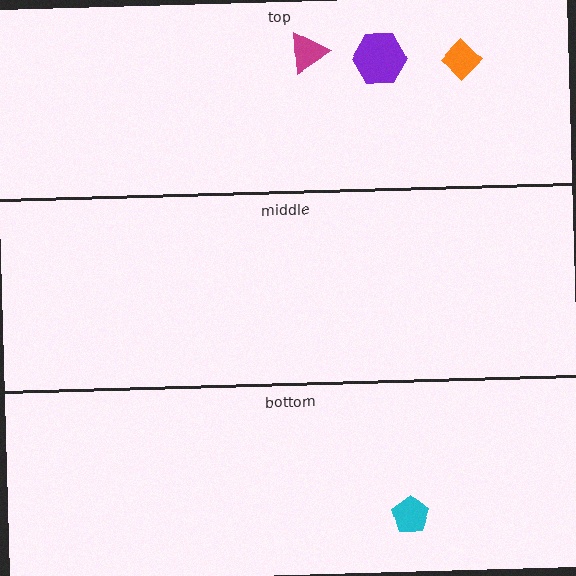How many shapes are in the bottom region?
1.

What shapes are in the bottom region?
The cyan pentagon.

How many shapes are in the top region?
3.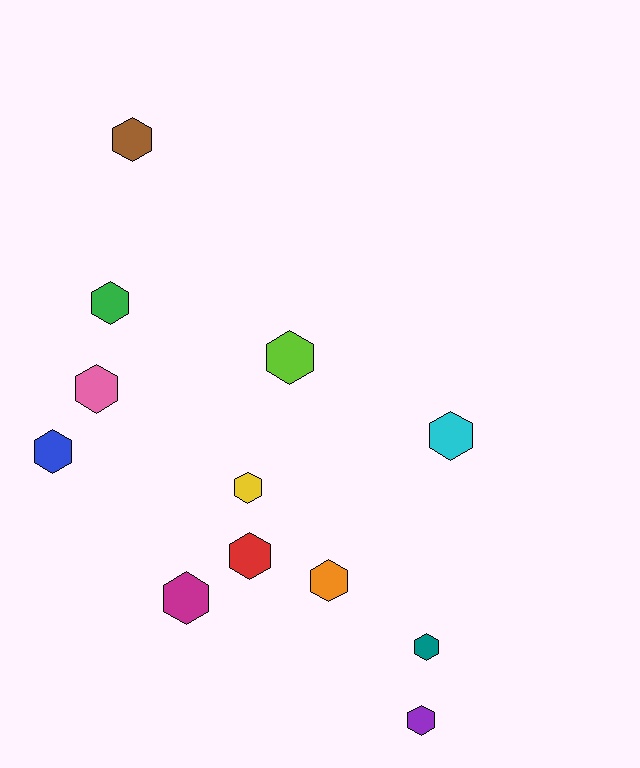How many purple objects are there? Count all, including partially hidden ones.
There is 1 purple object.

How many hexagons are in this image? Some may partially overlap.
There are 12 hexagons.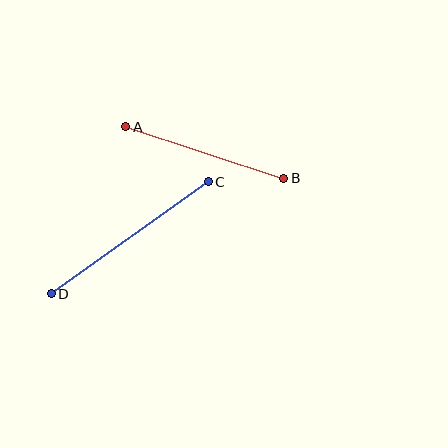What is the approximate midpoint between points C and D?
The midpoint is at approximately (130, 238) pixels.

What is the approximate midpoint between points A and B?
The midpoint is at approximately (205, 153) pixels.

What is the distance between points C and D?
The distance is approximately 193 pixels.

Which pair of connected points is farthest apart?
Points C and D are farthest apart.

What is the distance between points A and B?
The distance is approximately 166 pixels.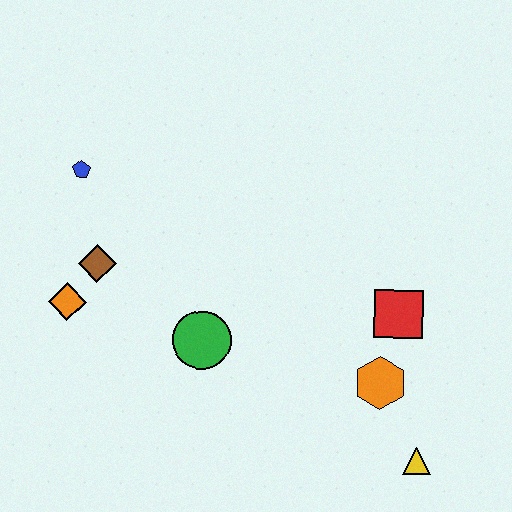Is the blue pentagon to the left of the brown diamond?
Yes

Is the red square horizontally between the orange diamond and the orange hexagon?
No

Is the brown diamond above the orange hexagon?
Yes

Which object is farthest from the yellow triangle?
The blue pentagon is farthest from the yellow triangle.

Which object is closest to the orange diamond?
The brown diamond is closest to the orange diamond.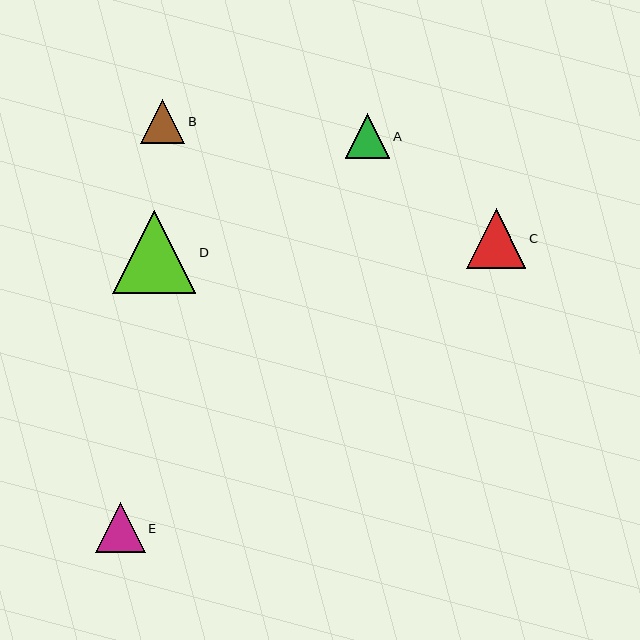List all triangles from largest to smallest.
From largest to smallest: D, C, E, A, B.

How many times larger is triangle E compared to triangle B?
Triangle E is approximately 1.1 times the size of triangle B.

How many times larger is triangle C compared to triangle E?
Triangle C is approximately 1.2 times the size of triangle E.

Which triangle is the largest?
Triangle D is the largest with a size of approximately 83 pixels.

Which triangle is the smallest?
Triangle B is the smallest with a size of approximately 44 pixels.